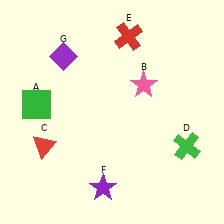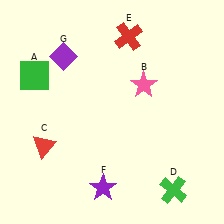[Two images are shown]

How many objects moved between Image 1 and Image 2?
2 objects moved between the two images.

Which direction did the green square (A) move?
The green square (A) moved up.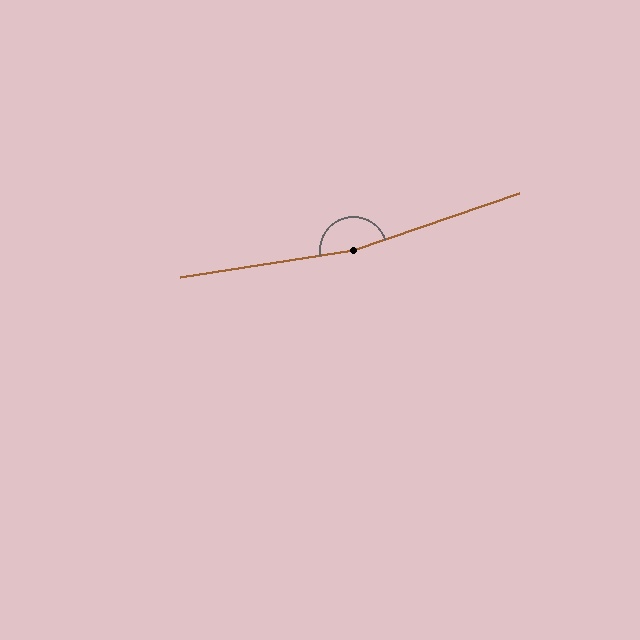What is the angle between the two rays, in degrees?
Approximately 170 degrees.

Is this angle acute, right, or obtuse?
It is obtuse.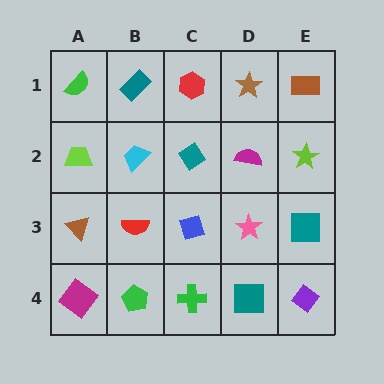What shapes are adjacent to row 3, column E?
A lime star (row 2, column E), a purple diamond (row 4, column E), a pink star (row 3, column D).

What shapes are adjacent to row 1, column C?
A teal diamond (row 2, column C), a teal rectangle (row 1, column B), a brown star (row 1, column D).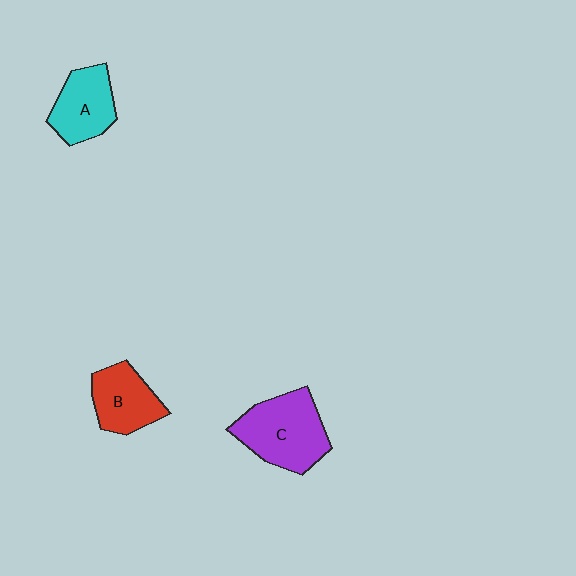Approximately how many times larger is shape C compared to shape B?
Approximately 1.4 times.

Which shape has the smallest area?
Shape B (red).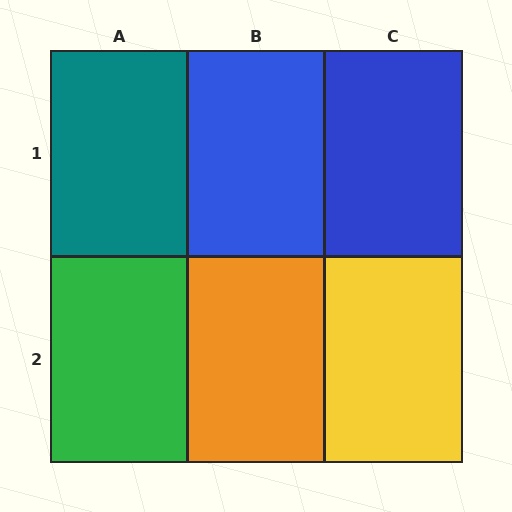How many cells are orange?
1 cell is orange.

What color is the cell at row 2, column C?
Yellow.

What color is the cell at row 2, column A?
Green.